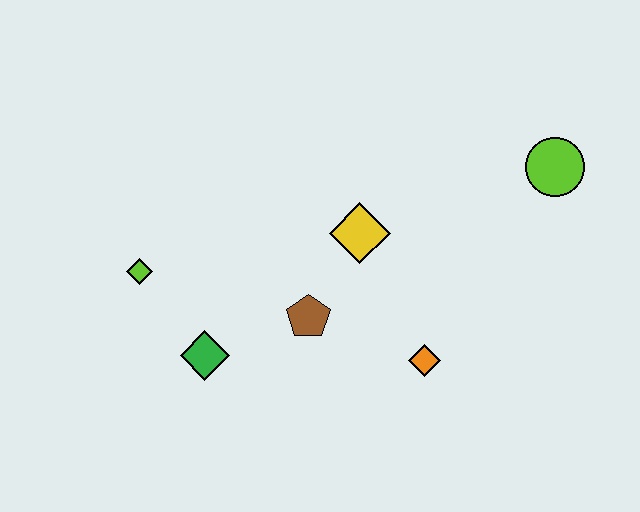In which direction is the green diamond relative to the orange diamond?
The green diamond is to the left of the orange diamond.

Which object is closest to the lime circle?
The yellow diamond is closest to the lime circle.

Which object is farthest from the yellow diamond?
The lime diamond is farthest from the yellow diamond.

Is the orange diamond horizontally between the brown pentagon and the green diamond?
No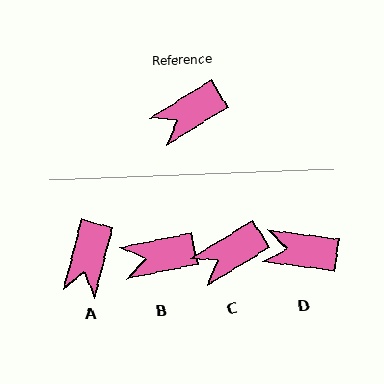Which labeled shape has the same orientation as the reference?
C.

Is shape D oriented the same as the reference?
No, it is off by about 39 degrees.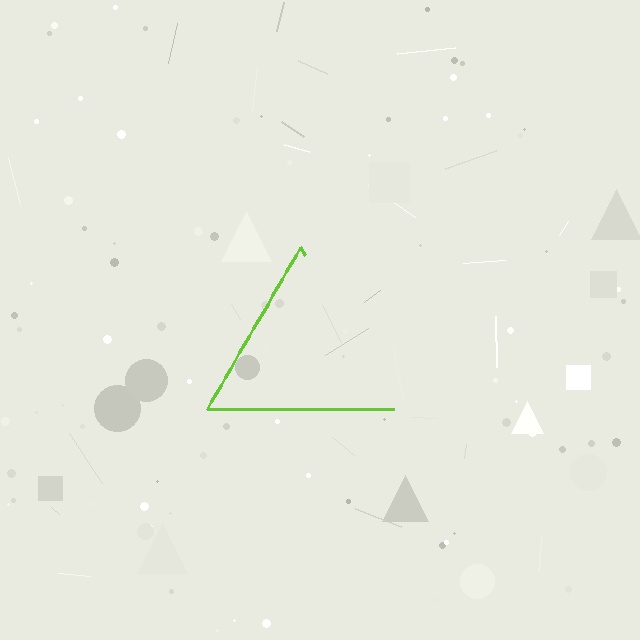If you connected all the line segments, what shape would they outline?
They would outline a triangle.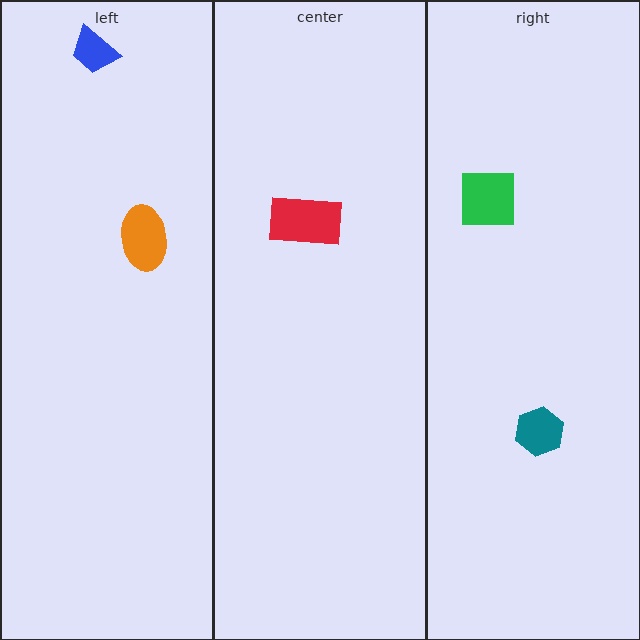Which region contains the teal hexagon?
The right region.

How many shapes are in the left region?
2.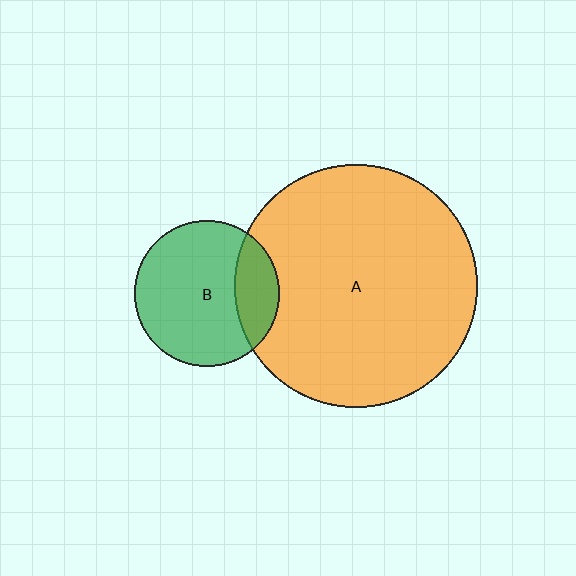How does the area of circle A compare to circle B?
Approximately 2.8 times.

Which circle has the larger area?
Circle A (orange).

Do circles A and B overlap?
Yes.